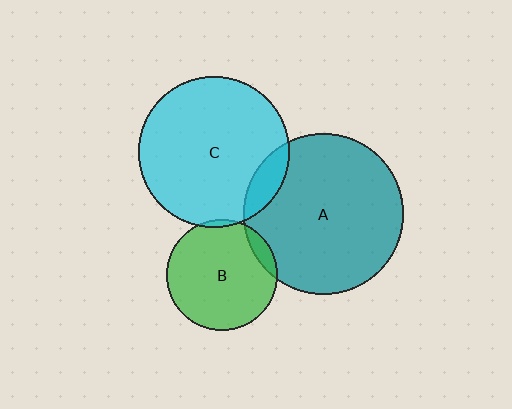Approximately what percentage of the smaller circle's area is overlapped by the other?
Approximately 10%.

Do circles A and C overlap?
Yes.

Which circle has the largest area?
Circle A (teal).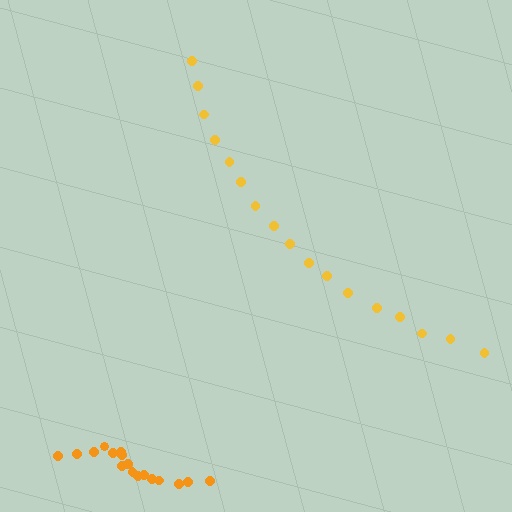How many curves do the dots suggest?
There are 2 distinct paths.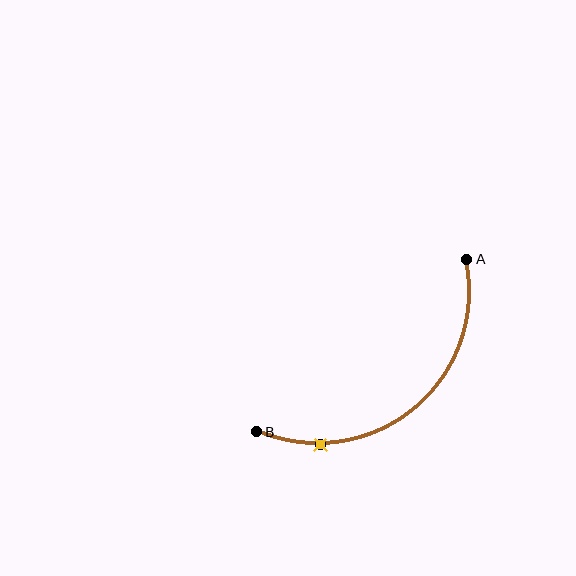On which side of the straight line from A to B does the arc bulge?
The arc bulges below and to the right of the straight line connecting A and B.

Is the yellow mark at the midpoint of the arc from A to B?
No. The yellow mark lies on the arc but is closer to endpoint B. The arc midpoint would be at the point on the curve equidistant along the arc from both A and B.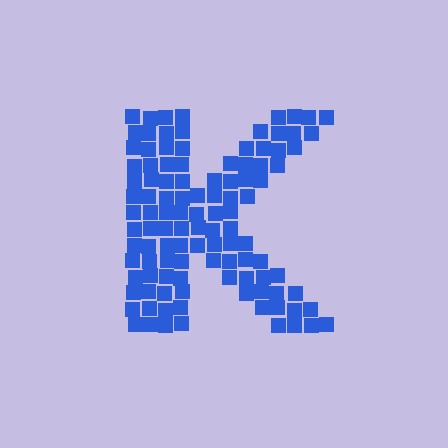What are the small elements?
The small elements are squares.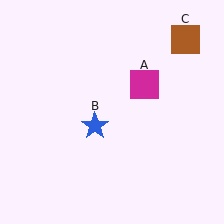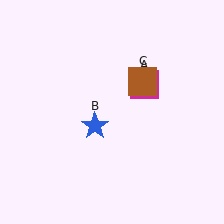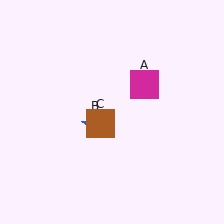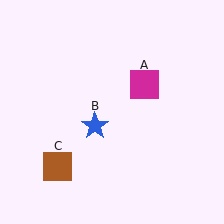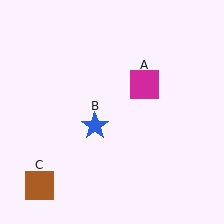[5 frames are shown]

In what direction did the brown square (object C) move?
The brown square (object C) moved down and to the left.